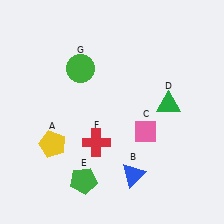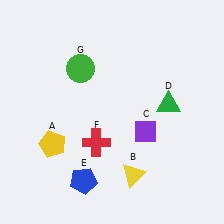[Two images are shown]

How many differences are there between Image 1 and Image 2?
There are 3 differences between the two images.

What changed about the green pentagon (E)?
In Image 1, E is green. In Image 2, it changed to blue.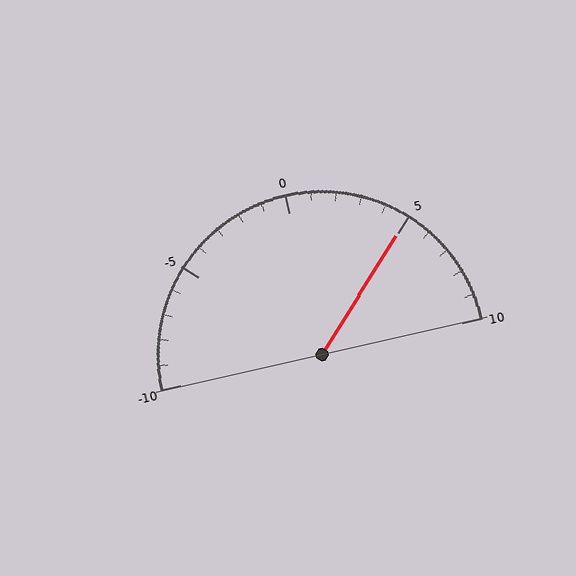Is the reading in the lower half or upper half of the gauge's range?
The reading is in the upper half of the range (-10 to 10).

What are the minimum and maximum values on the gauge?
The gauge ranges from -10 to 10.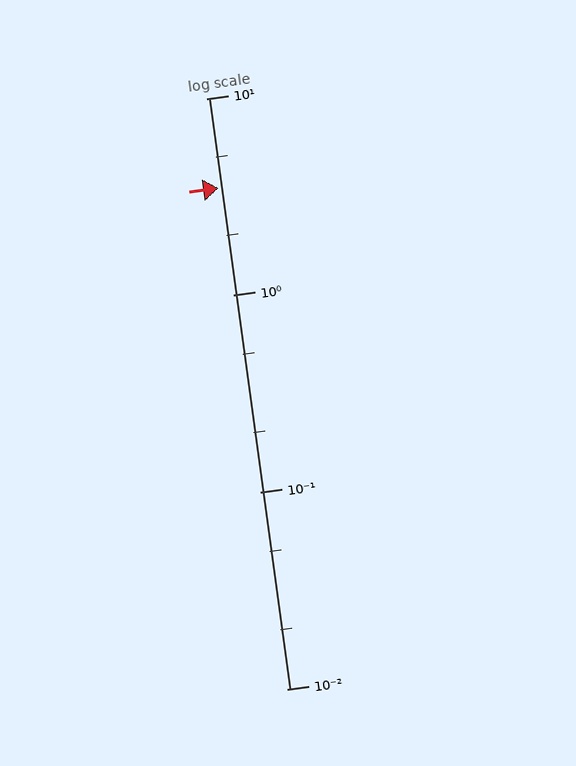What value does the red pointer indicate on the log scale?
The pointer indicates approximately 3.5.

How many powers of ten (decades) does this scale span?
The scale spans 3 decades, from 0.01 to 10.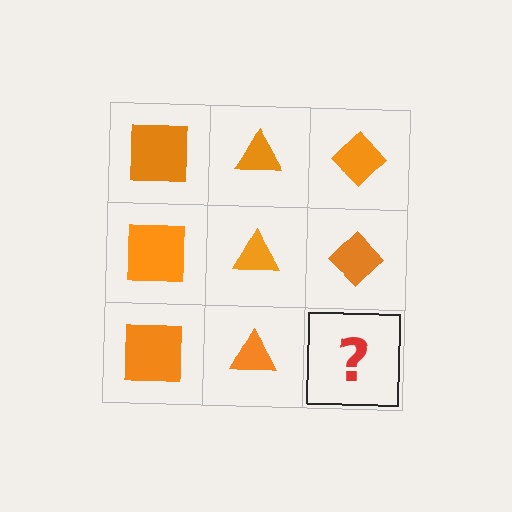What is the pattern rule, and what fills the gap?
The rule is that each column has a consistent shape. The gap should be filled with an orange diamond.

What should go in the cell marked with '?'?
The missing cell should contain an orange diamond.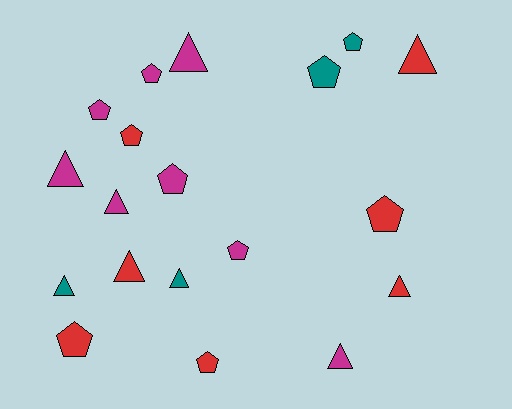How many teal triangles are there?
There are 2 teal triangles.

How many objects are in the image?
There are 19 objects.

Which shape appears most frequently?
Pentagon, with 10 objects.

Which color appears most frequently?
Magenta, with 8 objects.